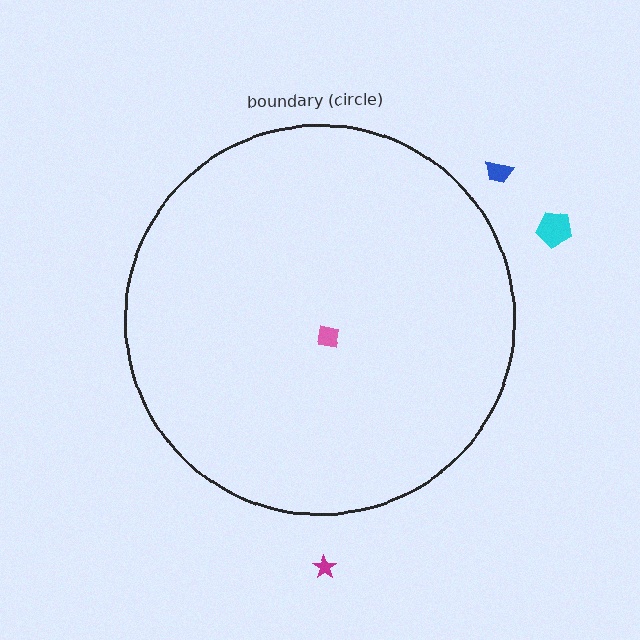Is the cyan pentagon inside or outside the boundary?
Outside.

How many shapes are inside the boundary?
1 inside, 3 outside.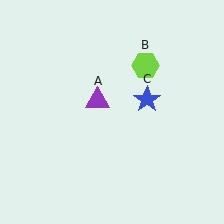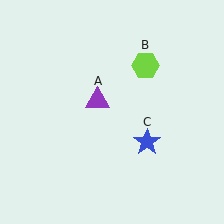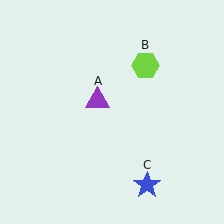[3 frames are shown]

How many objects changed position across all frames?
1 object changed position: blue star (object C).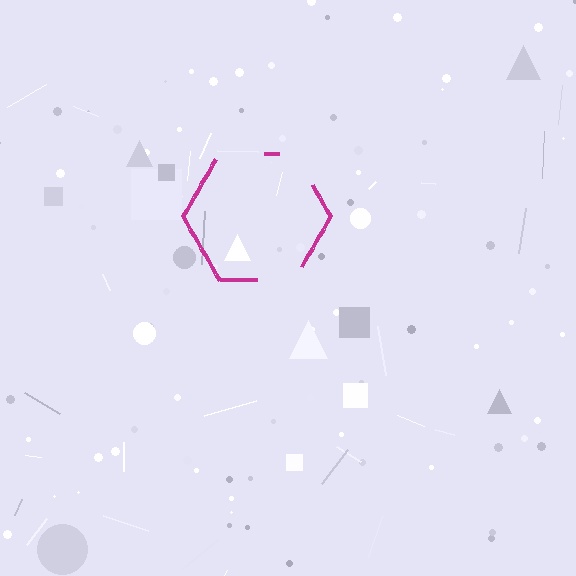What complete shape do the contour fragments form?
The contour fragments form a hexagon.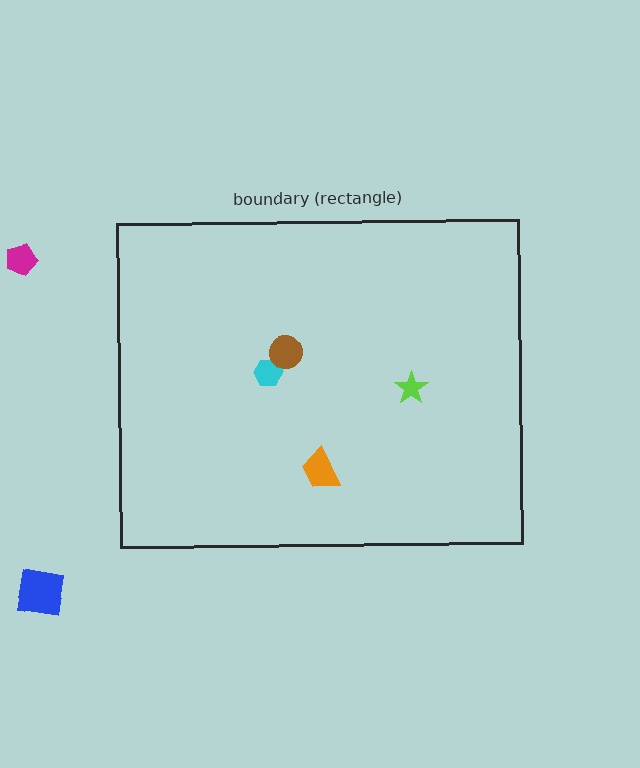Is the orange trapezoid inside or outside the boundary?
Inside.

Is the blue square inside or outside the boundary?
Outside.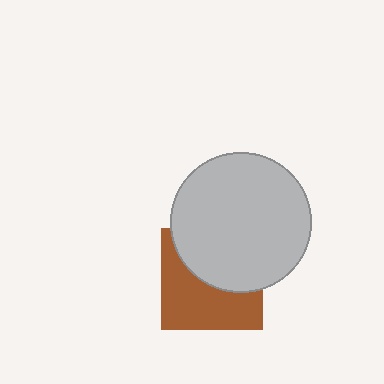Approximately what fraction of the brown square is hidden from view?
Roughly 48% of the brown square is hidden behind the light gray circle.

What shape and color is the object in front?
The object in front is a light gray circle.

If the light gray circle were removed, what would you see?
You would see the complete brown square.